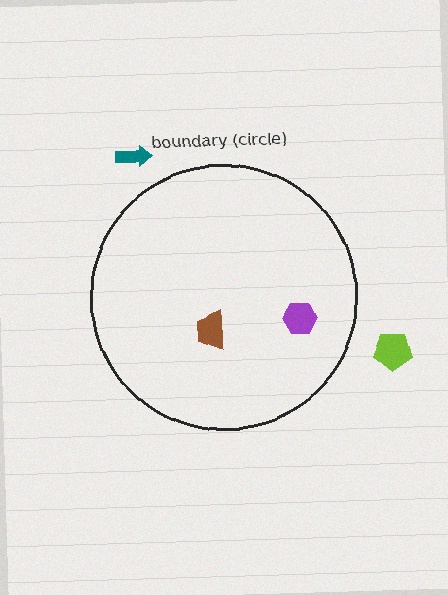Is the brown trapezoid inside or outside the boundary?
Inside.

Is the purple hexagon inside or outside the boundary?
Inside.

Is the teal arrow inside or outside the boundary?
Outside.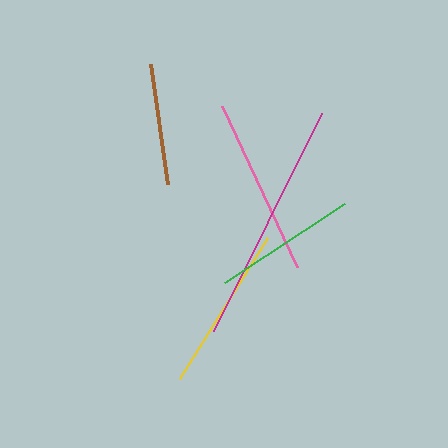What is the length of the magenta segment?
The magenta segment is approximately 244 pixels long.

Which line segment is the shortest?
The brown line is the shortest at approximately 121 pixels.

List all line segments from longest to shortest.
From longest to shortest: magenta, pink, yellow, green, brown.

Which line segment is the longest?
The magenta line is the longest at approximately 244 pixels.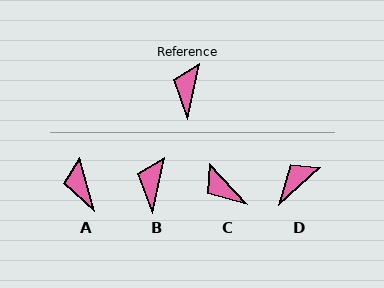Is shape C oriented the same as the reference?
No, it is off by about 55 degrees.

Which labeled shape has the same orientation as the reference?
B.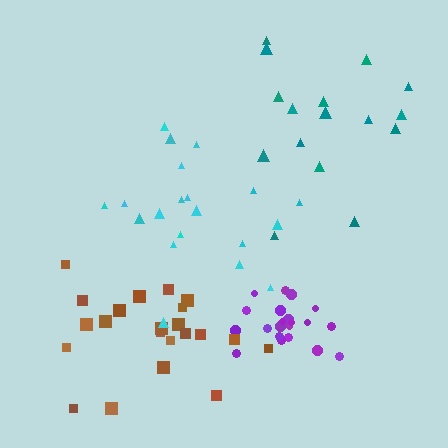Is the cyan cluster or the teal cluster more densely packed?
Cyan.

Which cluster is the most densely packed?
Purple.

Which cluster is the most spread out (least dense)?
Teal.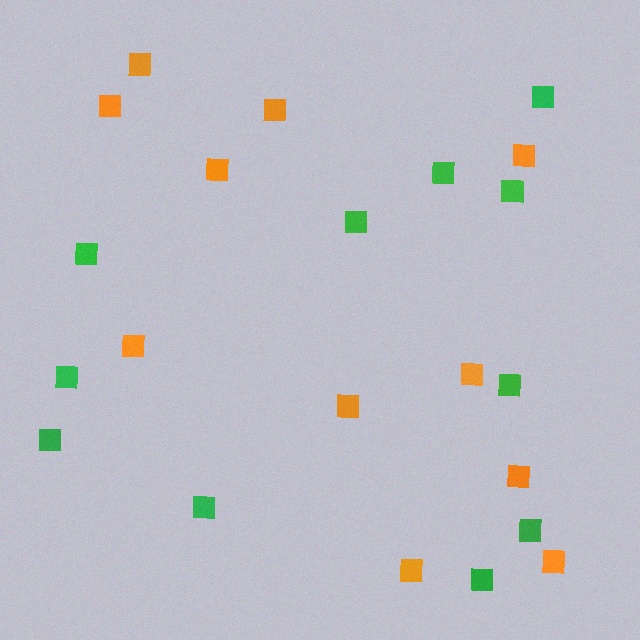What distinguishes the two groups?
There are 2 groups: one group of green squares (11) and one group of orange squares (11).